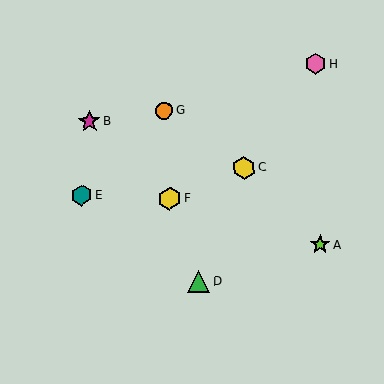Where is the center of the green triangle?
The center of the green triangle is at (199, 282).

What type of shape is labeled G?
Shape G is an orange circle.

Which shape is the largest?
The yellow hexagon (labeled F) is the largest.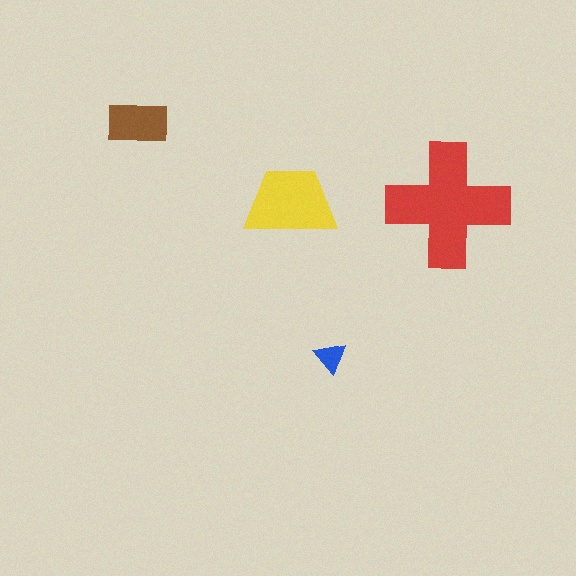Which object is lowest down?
The blue triangle is bottommost.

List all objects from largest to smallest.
The red cross, the yellow trapezoid, the brown rectangle, the blue triangle.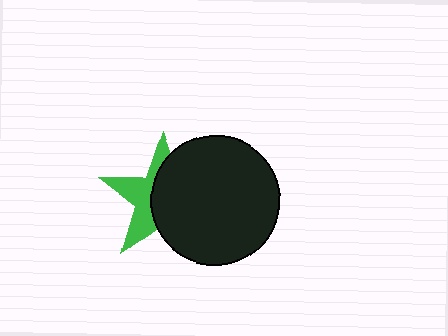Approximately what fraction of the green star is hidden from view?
Roughly 58% of the green star is hidden behind the black circle.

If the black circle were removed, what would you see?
You would see the complete green star.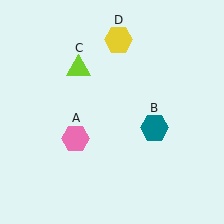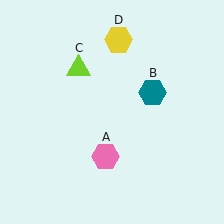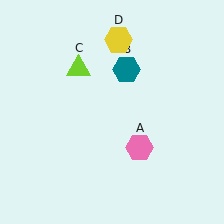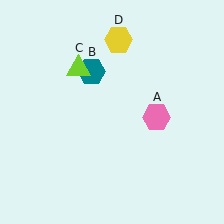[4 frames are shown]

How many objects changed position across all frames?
2 objects changed position: pink hexagon (object A), teal hexagon (object B).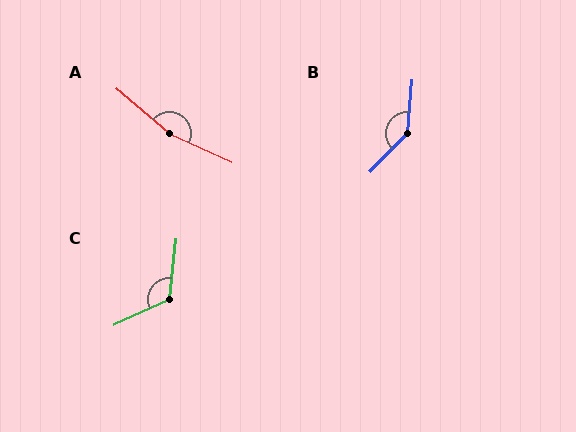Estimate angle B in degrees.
Approximately 141 degrees.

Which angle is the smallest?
C, at approximately 121 degrees.